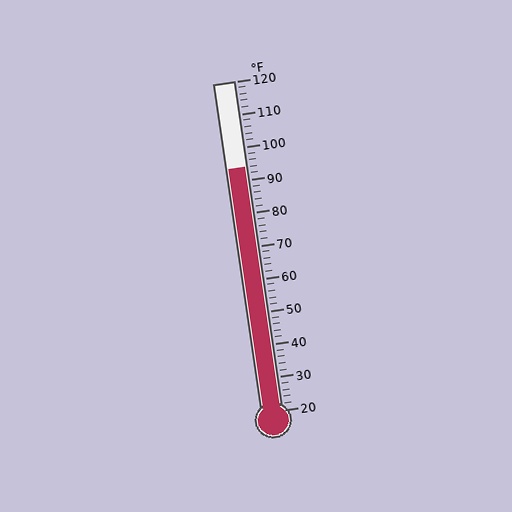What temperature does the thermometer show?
The thermometer shows approximately 94°F.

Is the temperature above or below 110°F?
The temperature is below 110°F.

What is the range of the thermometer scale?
The thermometer scale ranges from 20°F to 120°F.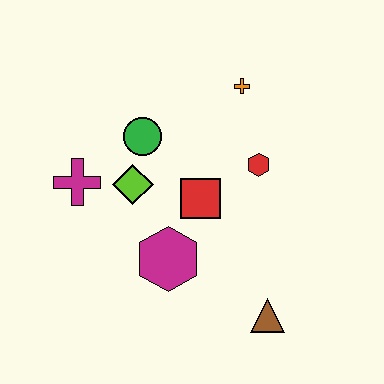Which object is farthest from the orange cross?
The brown triangle is farthest from the orange cross.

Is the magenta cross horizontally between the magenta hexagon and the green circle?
No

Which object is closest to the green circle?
The lime diamond is closest to the green circle.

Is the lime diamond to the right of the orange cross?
No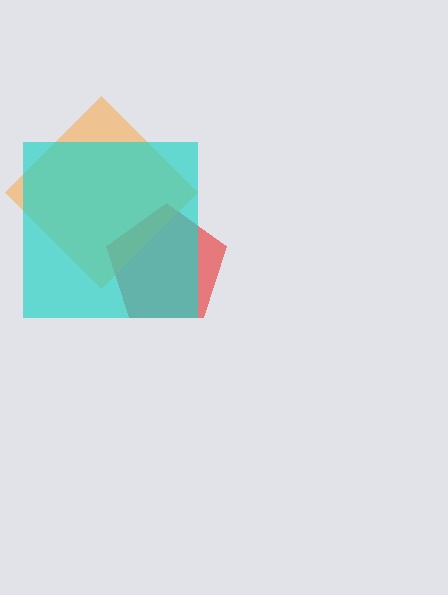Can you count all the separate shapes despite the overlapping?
Yes, there are 3 separate shapes.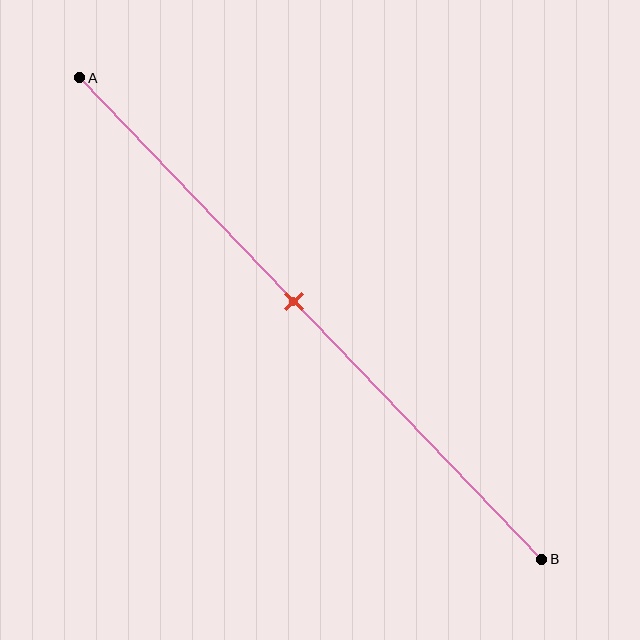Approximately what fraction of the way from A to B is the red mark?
The red mark is approximately 45% of the way from A to B.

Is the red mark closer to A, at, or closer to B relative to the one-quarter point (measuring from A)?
The red mark is closer to point B than the one-quarter point of segment AB.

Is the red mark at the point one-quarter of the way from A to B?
No, the mark is at about 45% from A, not at the 25% one-quarter point.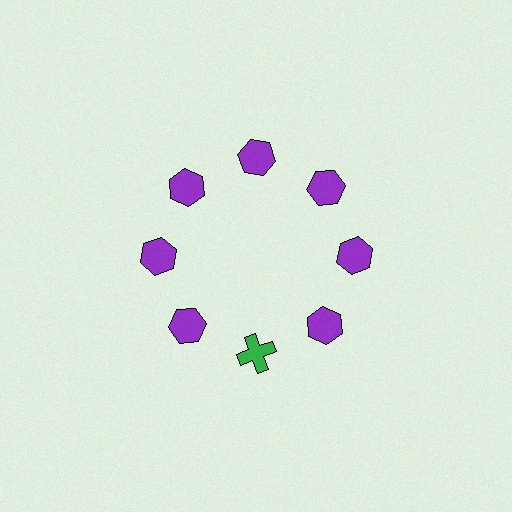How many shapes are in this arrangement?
There are 8 shapes arranged in a ring pattern.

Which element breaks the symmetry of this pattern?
The green cross at roughly the 6 o'clock position breaks the symmetry. All other shapes are purple hexagons.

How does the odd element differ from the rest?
It differs in both color (green instead of purple) and shape (cross instead of hexagon).